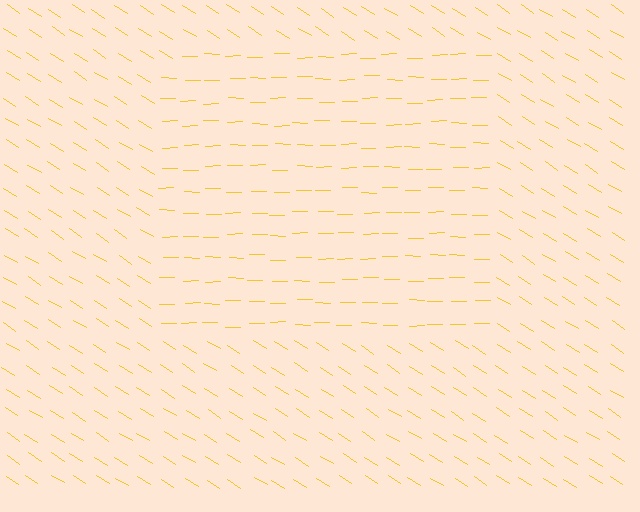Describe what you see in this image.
The image is filled with small yellow line segments. A rectangle region in the image has lines oriented differently from the surrounding lines, creating a visible texture boundary.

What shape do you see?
I see a rectangle.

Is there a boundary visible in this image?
Yes, there is a texture boundary formed by a change in line orientation.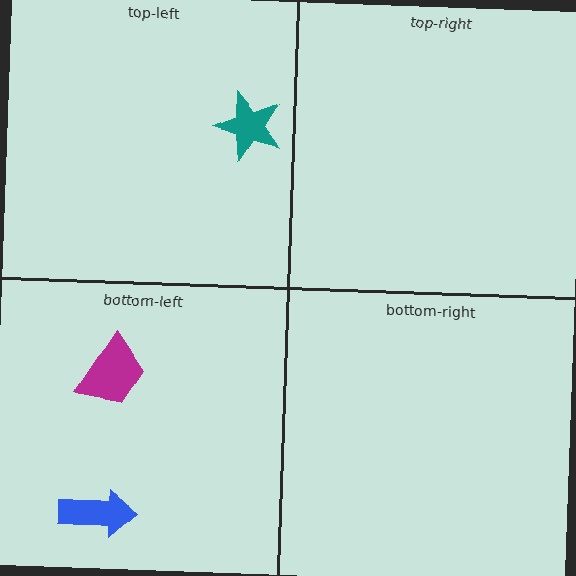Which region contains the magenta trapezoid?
The bottom-left region.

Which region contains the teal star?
The top-left region.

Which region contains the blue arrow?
The bottom-left region.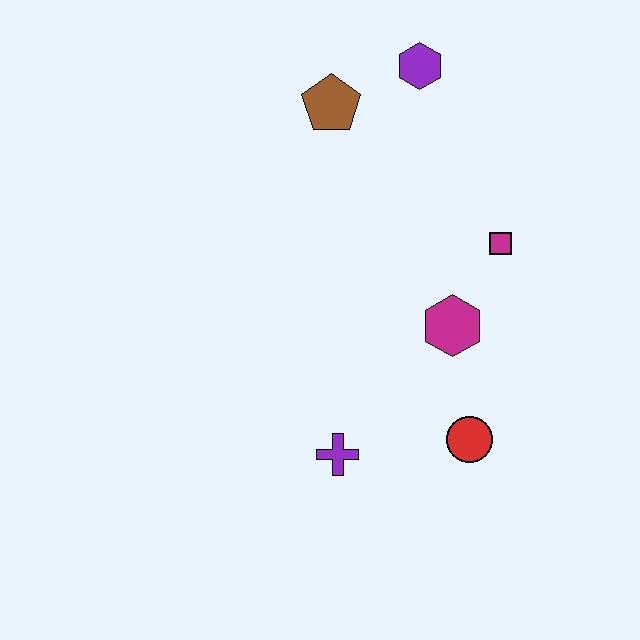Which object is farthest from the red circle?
The purple hexagon is farthest from the red circle.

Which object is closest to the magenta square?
The magenta hexagon is closest to the magenta square.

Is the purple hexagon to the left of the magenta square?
Yes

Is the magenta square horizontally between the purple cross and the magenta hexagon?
No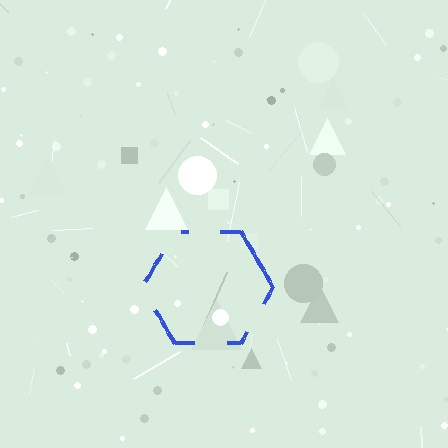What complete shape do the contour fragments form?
The contour fragments form a hexagon.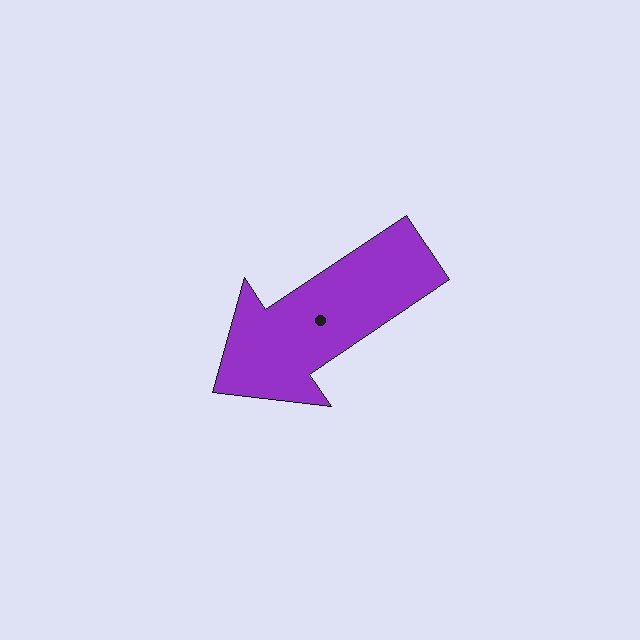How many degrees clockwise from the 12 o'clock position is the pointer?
Approximately 236 degrees.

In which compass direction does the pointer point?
Southwest.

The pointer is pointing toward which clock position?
Roughly 8 o'clock.